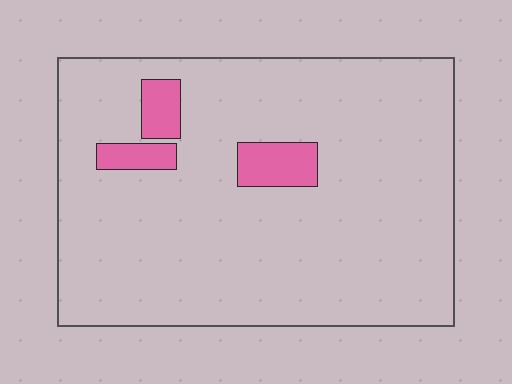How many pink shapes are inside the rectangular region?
3.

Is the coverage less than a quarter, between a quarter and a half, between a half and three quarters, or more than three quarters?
Less than a quarter.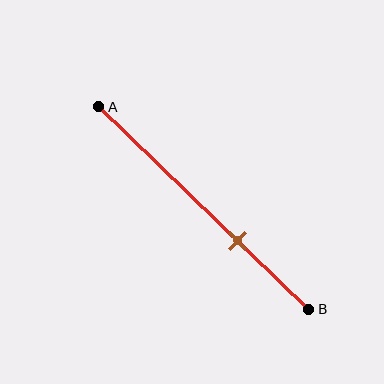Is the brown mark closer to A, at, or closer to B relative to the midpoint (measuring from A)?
The brown mark is closer to point B than the midpoint of segment AB.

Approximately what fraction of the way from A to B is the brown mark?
The brown mark is approximately 65% of the way from A to B.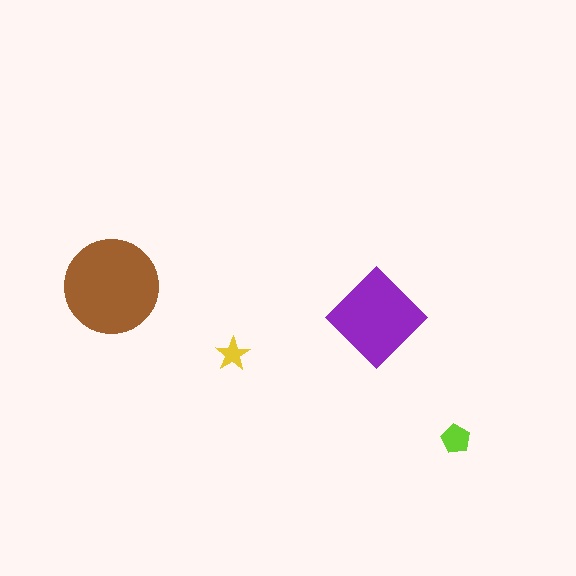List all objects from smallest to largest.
The yellow star, the lime pentagon, the purple diamond, the brown circle.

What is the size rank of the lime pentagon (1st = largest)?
3rd.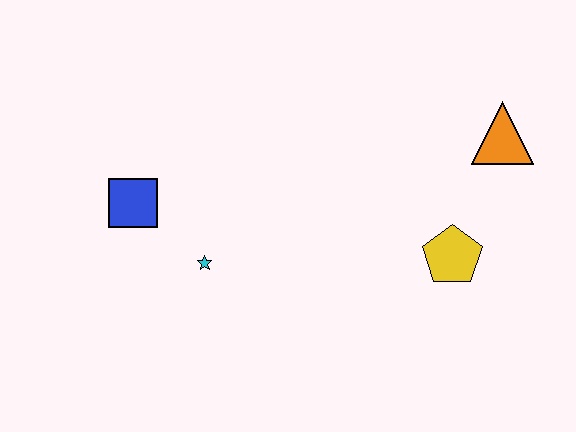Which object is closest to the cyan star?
The blue square is closest to the cyan star.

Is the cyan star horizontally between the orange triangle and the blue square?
Yes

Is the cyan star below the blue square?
Yes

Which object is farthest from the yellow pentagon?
The blue square is farthest from the yellow pentagon.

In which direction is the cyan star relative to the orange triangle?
The cyan star is to the left of the orange triangle.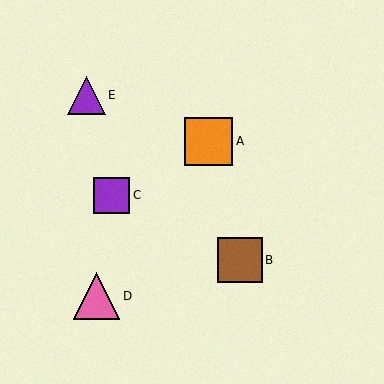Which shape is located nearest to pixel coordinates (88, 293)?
The pink triangle (labeled D) at (96, 296) is nearest to that location.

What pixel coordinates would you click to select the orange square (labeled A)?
Click at (209, 141) to select the orange square A.